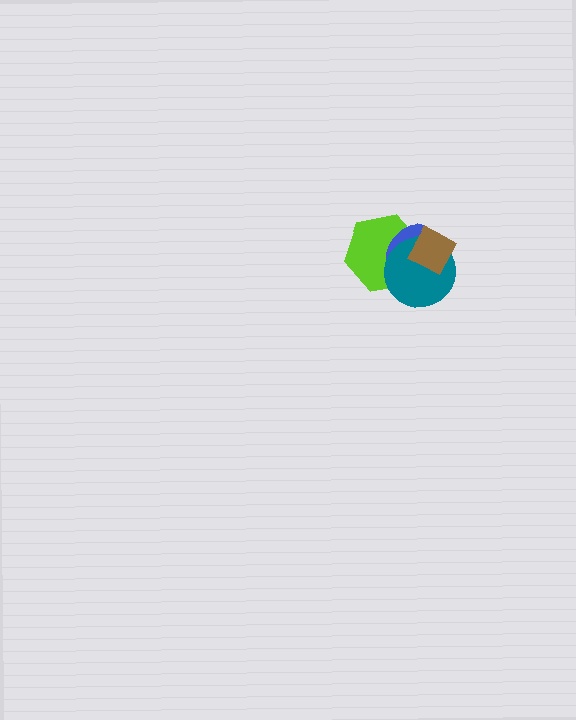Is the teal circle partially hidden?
Yes, it is partially covered by another shape.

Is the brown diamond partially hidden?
No, no other shape covers it.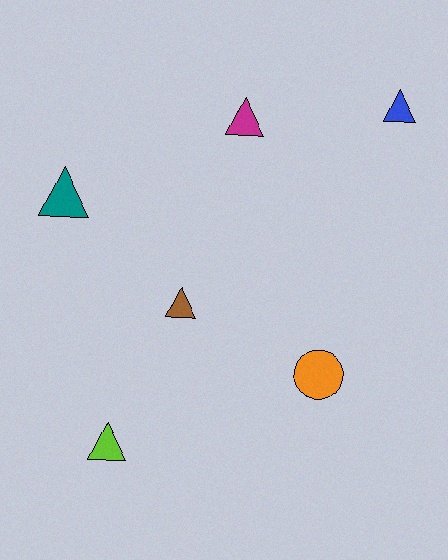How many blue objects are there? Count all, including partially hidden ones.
There is 1 blue object.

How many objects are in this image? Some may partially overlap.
There are 6 objects.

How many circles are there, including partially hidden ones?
There is 1 circle.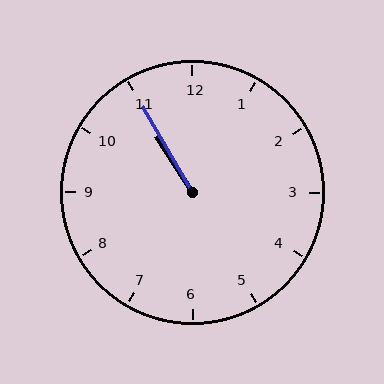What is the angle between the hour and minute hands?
Approximately 2 degrees.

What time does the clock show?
10:55.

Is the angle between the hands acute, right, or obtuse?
It is acute.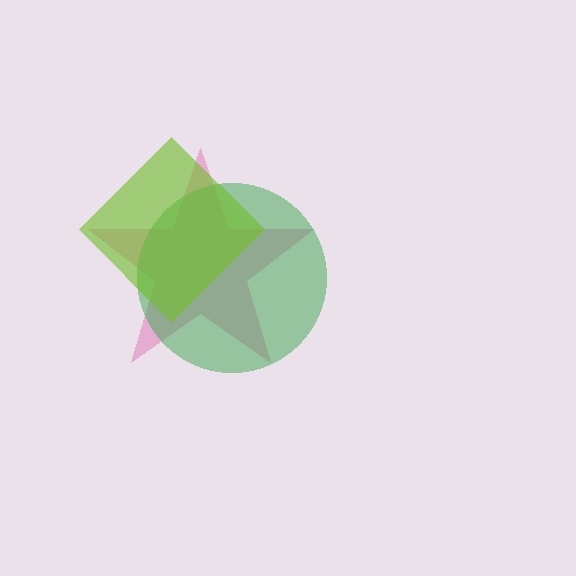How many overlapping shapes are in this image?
There are 3 overlapping shapes in the image.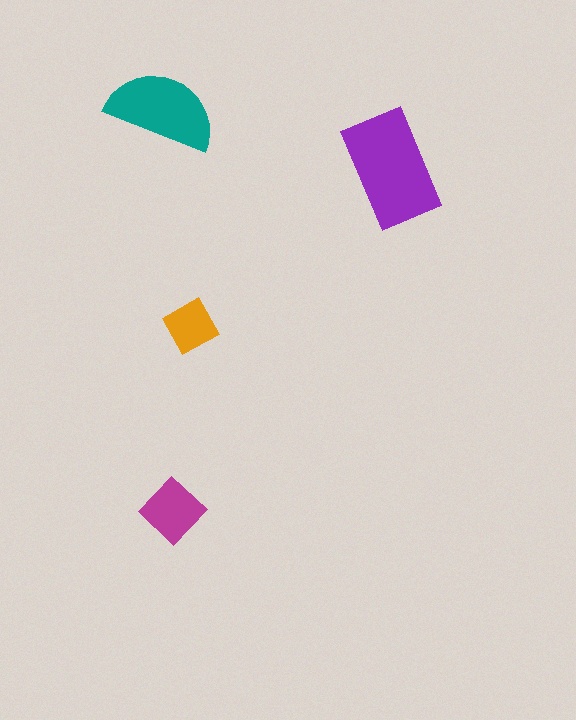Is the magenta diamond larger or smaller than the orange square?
Larger.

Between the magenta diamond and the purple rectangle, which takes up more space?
The purple rectangle.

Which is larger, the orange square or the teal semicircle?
The teal semicircle.